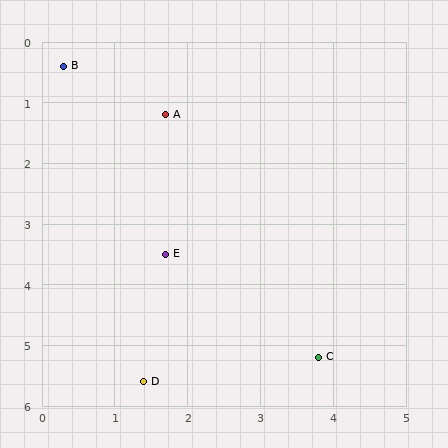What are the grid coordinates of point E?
Point E is at approximately (1.7, 3.5).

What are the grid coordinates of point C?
Point C is at approximately (3.8, 5.2).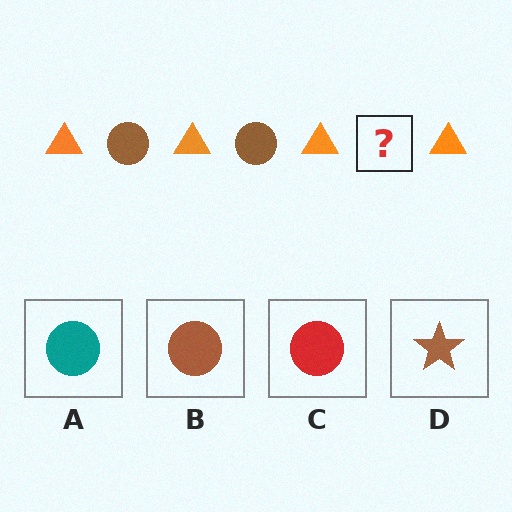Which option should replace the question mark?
Option B.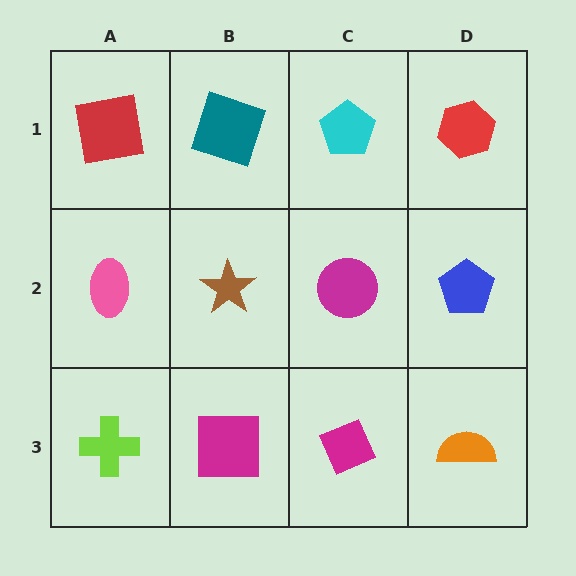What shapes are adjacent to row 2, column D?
A red hexagon (row 1, column D), an orange semicircle (row 3, column D), a magenta circle (row 2, column C).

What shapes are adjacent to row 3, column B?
A brown star (row 2, column B), a lime cross (row 3, column A), a magenta diamond (row 3, column C).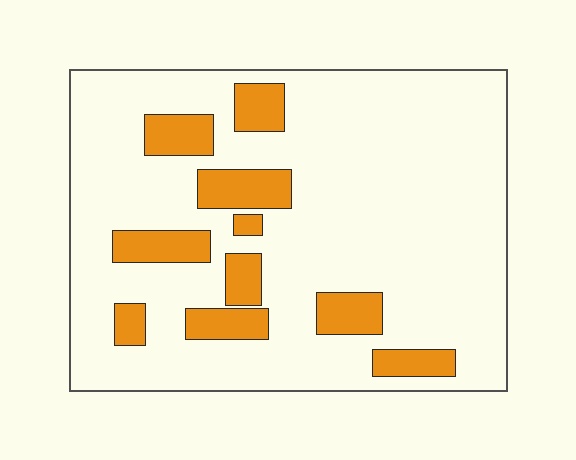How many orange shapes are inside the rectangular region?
10.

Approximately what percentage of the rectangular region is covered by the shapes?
Approximately 15%.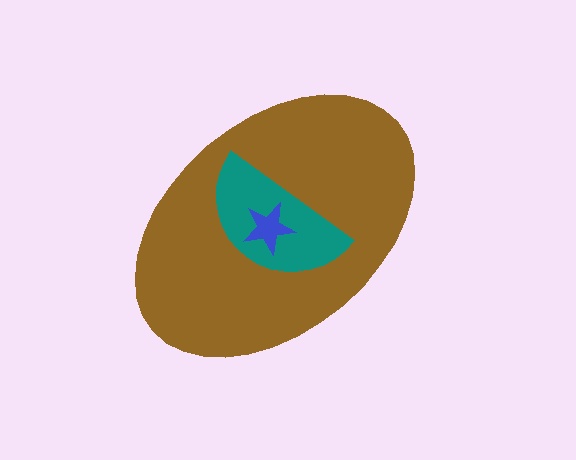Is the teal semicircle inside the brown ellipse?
Yes.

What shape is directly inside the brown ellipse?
The teal semicircle.